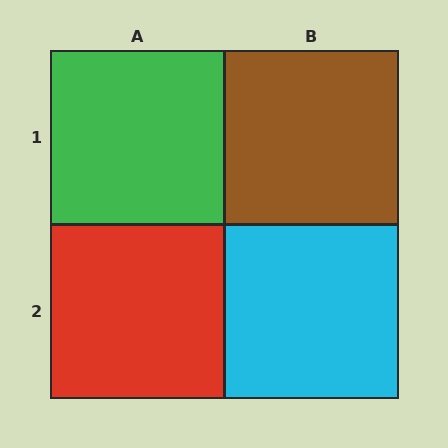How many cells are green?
1 cell is green.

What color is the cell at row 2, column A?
Red.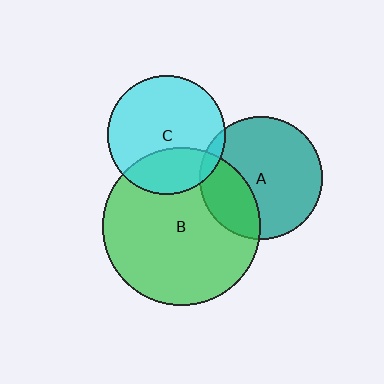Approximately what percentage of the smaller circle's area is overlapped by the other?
Approximately 5%.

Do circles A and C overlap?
Yes.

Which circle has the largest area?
Circle B (green).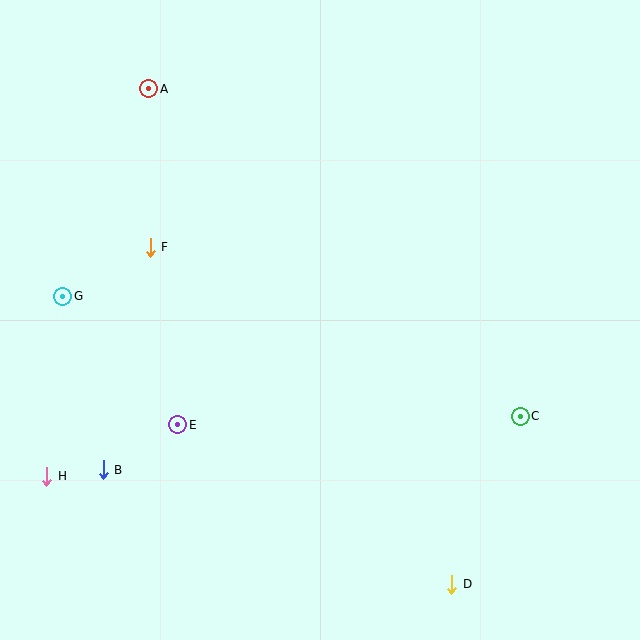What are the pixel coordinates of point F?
Point F is at (150, 247).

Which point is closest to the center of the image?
Point E at (178, 425) is closest to the center.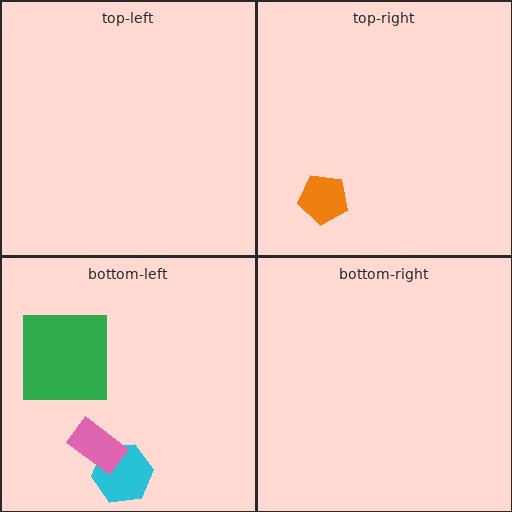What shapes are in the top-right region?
The orange pentagon.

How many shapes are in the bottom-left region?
3.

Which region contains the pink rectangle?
The bottom-left region.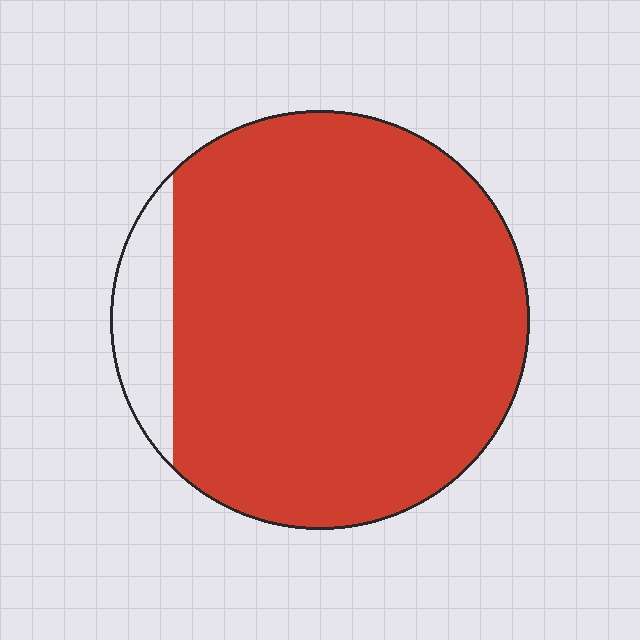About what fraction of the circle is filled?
About nine tenths (9/10).